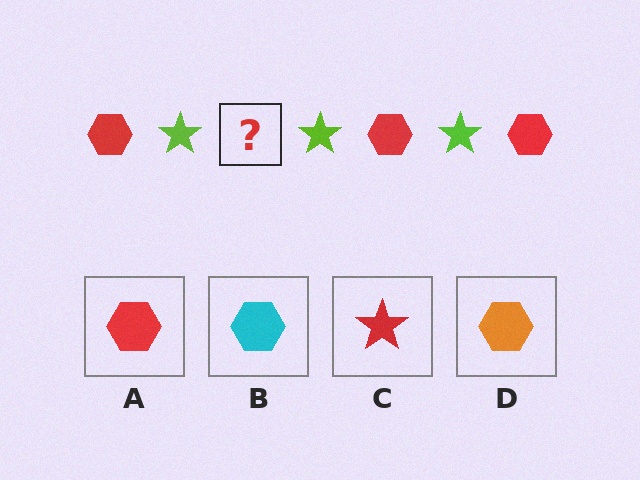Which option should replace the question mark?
Option A.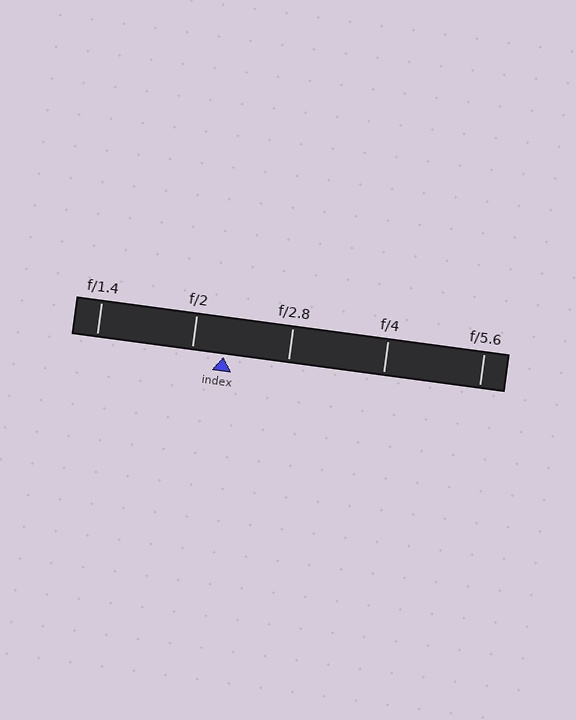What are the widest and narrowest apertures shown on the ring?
The widest aperture shown is f/1.4 and the narrowest is f/5.6.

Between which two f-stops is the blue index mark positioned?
The index mark is between f/2 and f/2.8.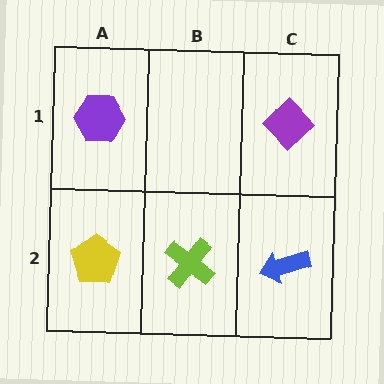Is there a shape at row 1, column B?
No, that cell is empty.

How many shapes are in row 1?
2 shapes.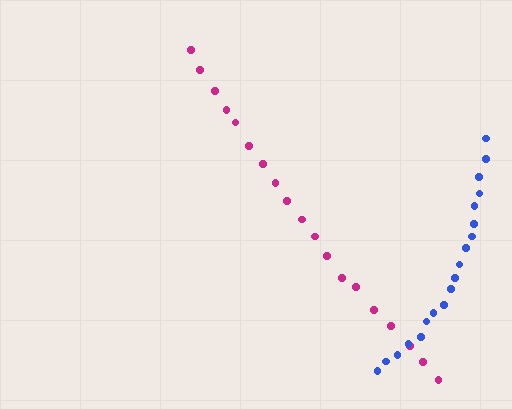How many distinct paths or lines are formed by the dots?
There are 2 distinct paths.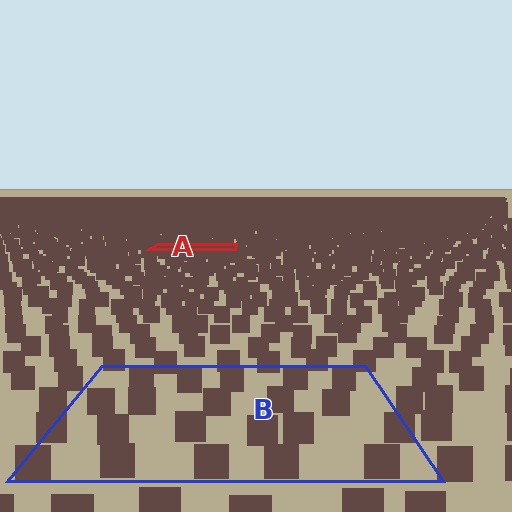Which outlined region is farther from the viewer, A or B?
Region A is farther from the viewer — the texture elements inside it appear smaller and more densely packed.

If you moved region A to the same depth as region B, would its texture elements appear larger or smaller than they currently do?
They would appear larger. At a closer depth, the same texture elements are projected at a bigger on-screen size.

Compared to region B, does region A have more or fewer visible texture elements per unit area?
Region A has more texture elements per unit area — they are packed more densely because it is farther away.